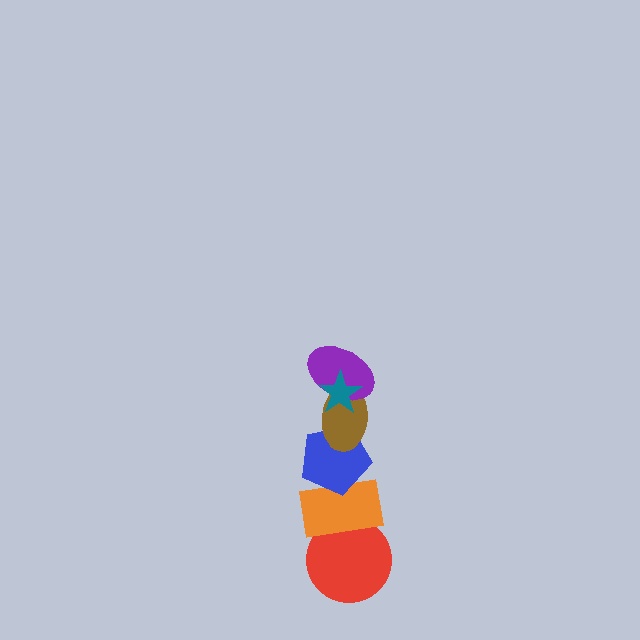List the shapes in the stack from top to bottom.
From top to bottom: the teal star, the purple ellipse, the brown ellipse, the blue pentagon, the orange rectangle, the red circle.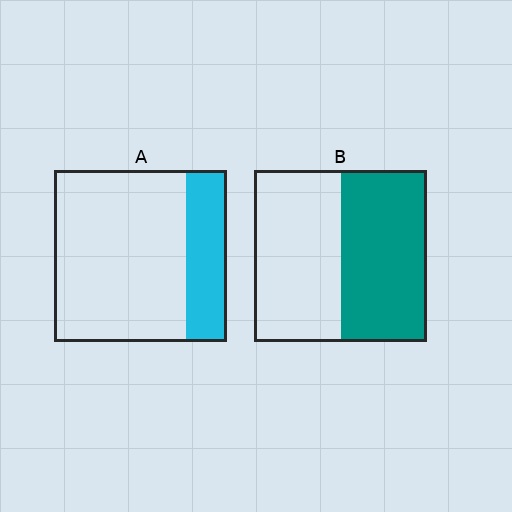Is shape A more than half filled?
No.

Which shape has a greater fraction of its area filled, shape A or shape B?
Shape B.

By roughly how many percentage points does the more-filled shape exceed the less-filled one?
By roughly 25 percentage points (B over A).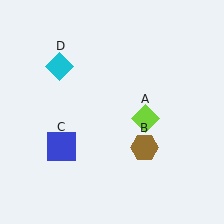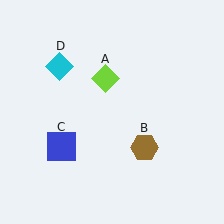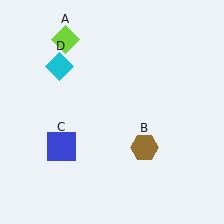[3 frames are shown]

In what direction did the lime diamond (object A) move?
The lime diamond (object A) moved up and to the left.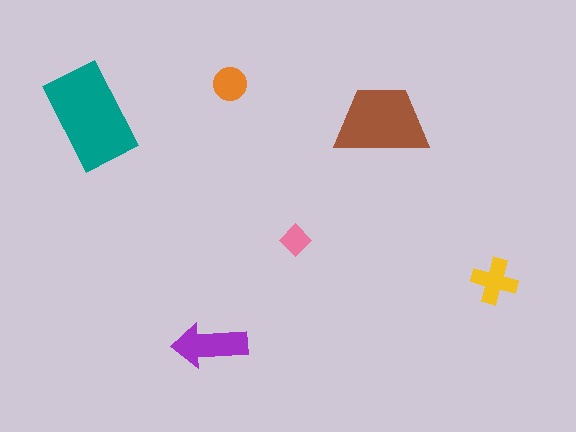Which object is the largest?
The teal rectangle.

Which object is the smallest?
The pink diamond.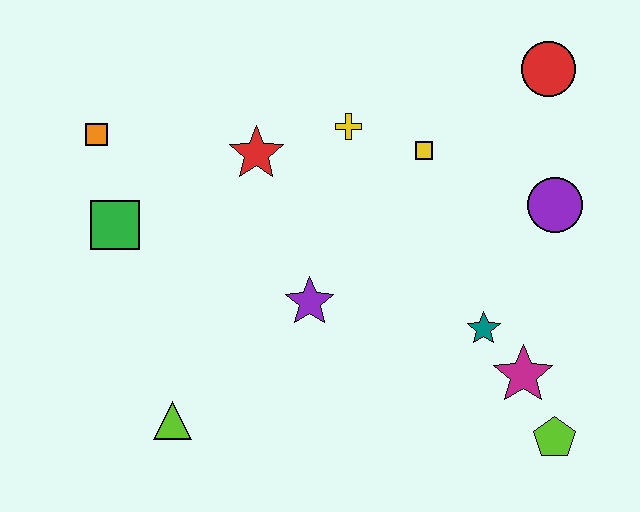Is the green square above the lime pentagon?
Yes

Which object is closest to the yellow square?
The yellow cross is closest to the yellow square.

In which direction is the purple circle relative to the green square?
The purple circle is to the right of the green square.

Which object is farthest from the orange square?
The lime pentagon is farthest from the orange square.